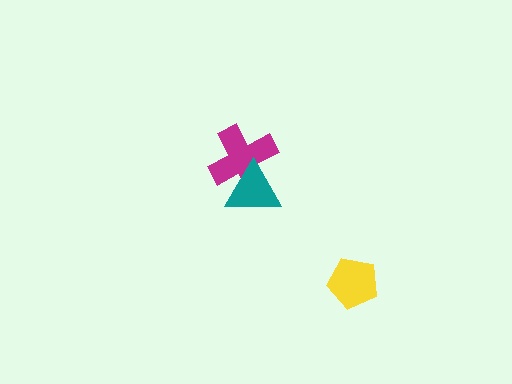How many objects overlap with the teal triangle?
1 object overlaps with the teal triangle.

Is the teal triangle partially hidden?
No, no other shape covers it.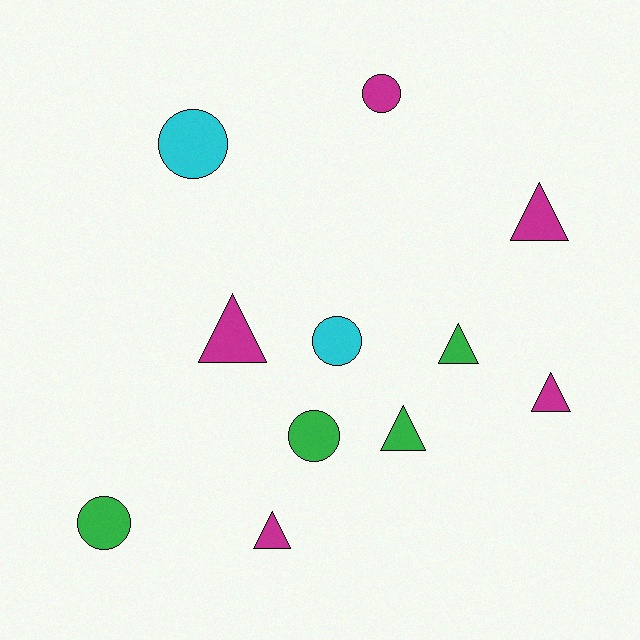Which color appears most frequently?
Magenta, with 5 objects.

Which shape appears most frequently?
Triangle, with 6 objects.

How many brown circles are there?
There are no brown circles.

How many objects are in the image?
There are 11 objects.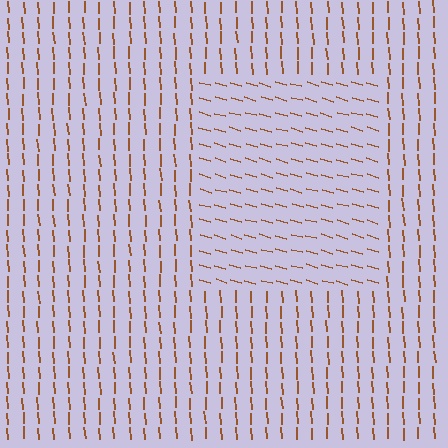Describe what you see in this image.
The image is filled with small brown line segments. A rectangle region in the image has lines oriented differently from the surrounding lines, creating a visible texture boundary.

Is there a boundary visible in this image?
Yes, there is a texture boundary formed by a change in line orientation.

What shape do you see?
I see a rectangle.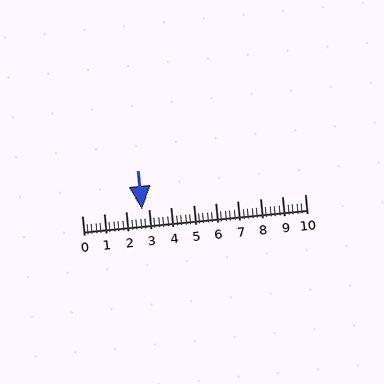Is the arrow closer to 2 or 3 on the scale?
The arrow is closer to 3.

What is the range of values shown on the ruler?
The ruler shows values from 0 to 10.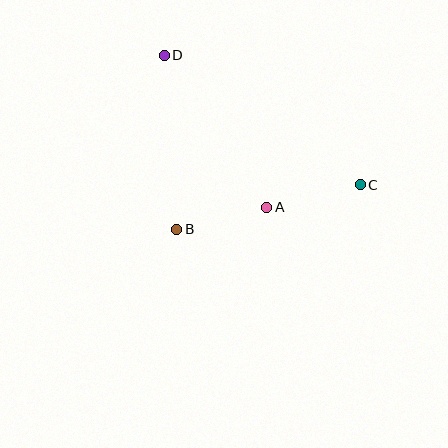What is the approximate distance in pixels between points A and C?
The distance between A and C is approximately 96 pixels.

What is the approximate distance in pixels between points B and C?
The distance between B and C is approximately 189 pixels.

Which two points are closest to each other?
Points A and B are closest to each other.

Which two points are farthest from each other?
Points C and D are farthest from each other.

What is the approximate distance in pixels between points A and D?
The distance between A and D is approximately 184 pixels.